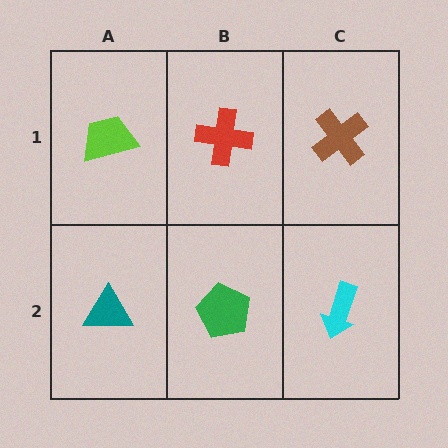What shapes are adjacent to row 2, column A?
A lime trapezoid (row 1, column A), a green pentagon (row 2, column B).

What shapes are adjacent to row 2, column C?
A brown cross (row 1, column C), a green pentagon (row 2, column B).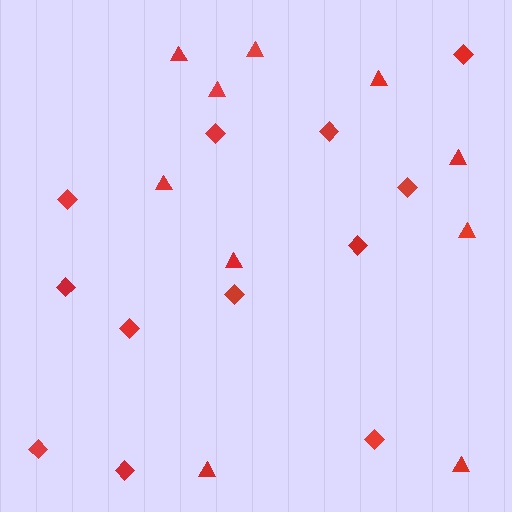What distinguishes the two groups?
There are 2 groups: one group of triangles (10) and one group of diamonds (12).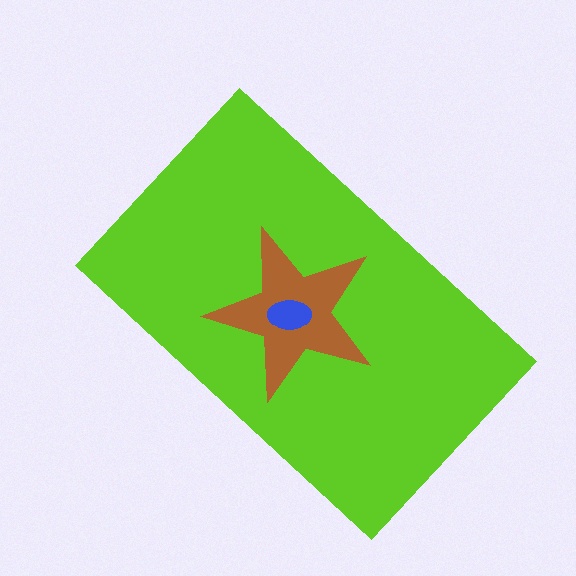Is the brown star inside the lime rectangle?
Yes.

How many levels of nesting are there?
3.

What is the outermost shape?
The lime rectangle.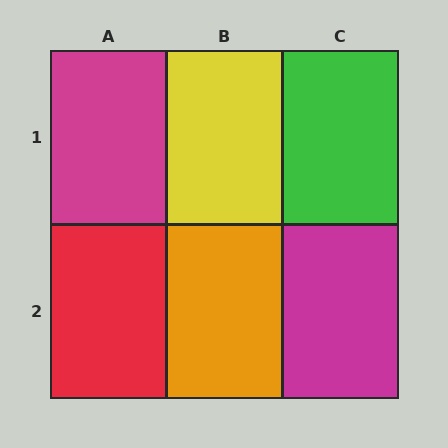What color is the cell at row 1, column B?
Yellow.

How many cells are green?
1 cell is green.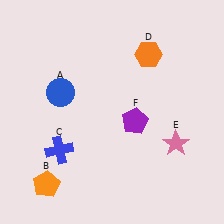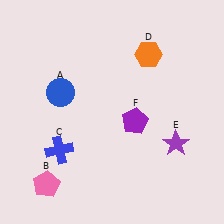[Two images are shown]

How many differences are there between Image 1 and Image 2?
There are 2 differences between the two images.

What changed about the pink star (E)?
In Image 1, E is pink. In Image 2, it changed to purple.